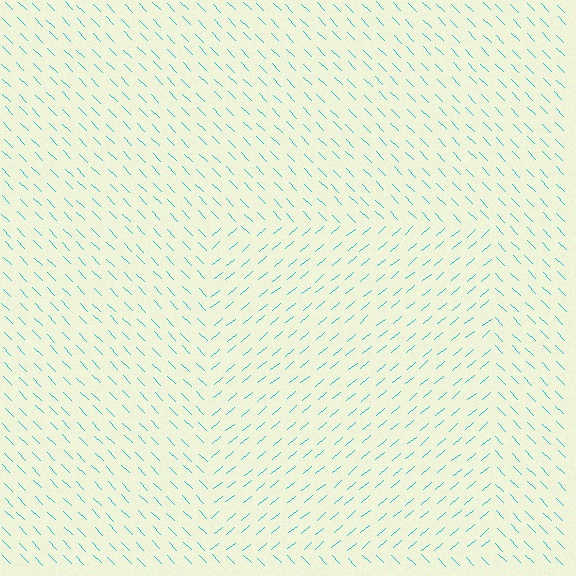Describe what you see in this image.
The image is filled with small cyan line segments. A rectangle region in the image has lines oriented differently from the surrounding lines, creating a visible texture boundary.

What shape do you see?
I see a rectangle.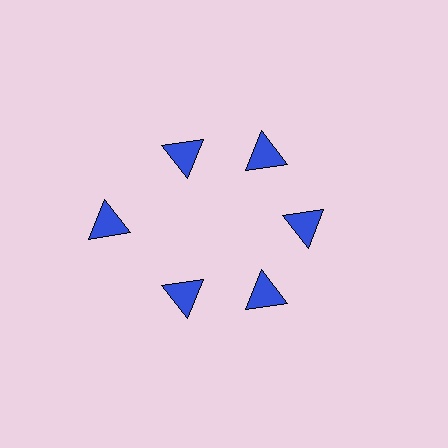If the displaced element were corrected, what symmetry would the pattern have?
It would have 6-fold rotational symmetry — the pattern would map onto itself every 60 degrees.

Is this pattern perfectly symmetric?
No. The 6 blue triangles are arranged in a ring, but one element near the 9 o'clock position is pushed outward from the center, breaking the 6-fold rotational symmetry.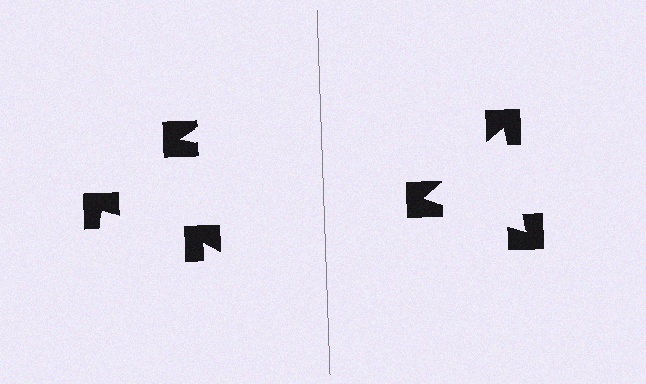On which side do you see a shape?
An illusory triangle appears on the right side. On the left side the wedge cuts are rotated, so no coherent shape forms.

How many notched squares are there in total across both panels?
6 — 3 on each side.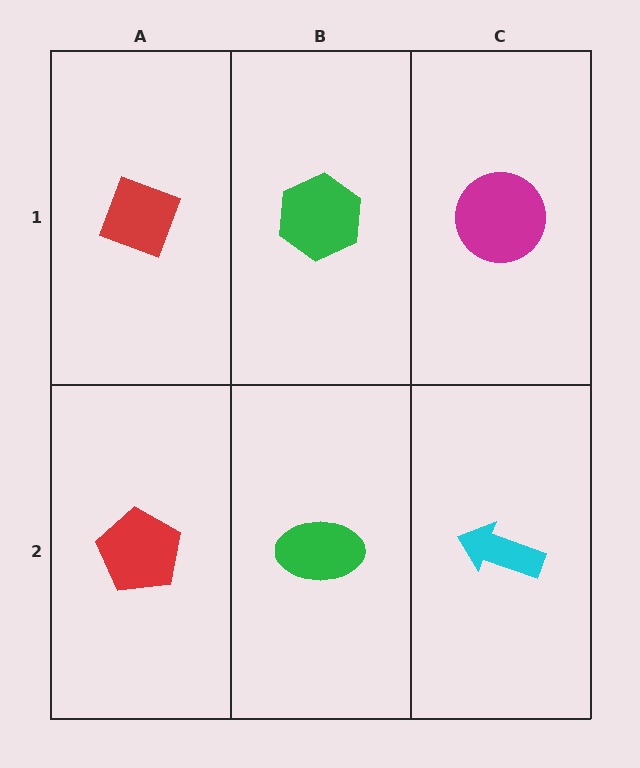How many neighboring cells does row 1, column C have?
2.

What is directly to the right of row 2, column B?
A cyan arrow.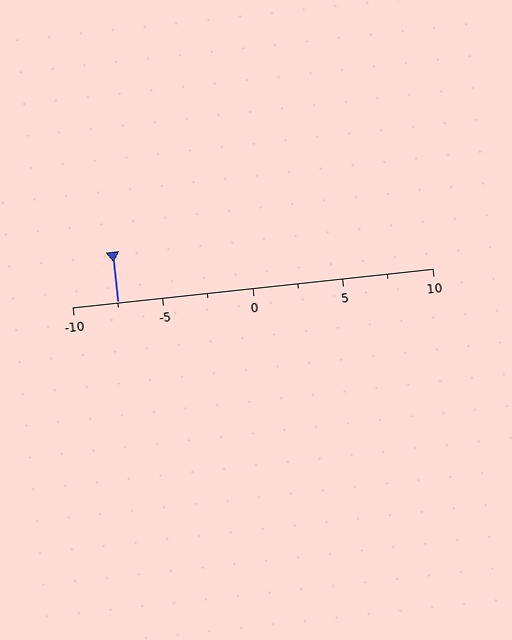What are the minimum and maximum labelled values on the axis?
The axis runs from -10 to 10.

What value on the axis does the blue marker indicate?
The marker indicates approximately -7.5.